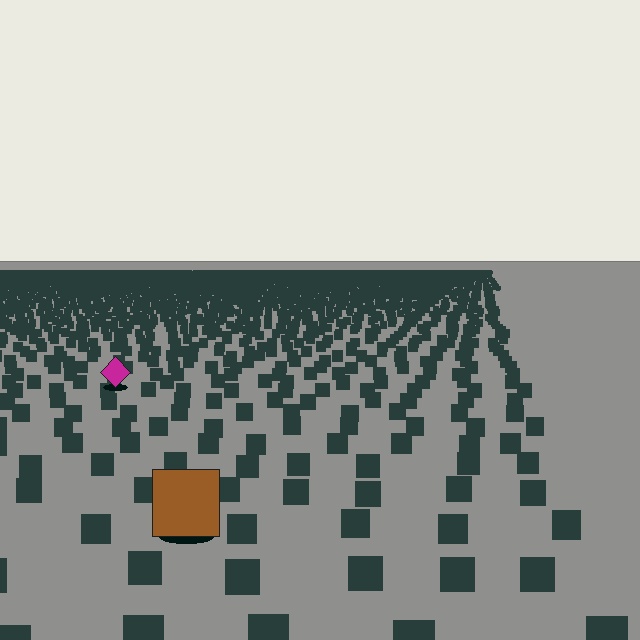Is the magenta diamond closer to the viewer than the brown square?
No. The brown square is closer — you can tell from the texture gradient: the ground texture is coarser near it.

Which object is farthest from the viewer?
The magenta diamond is farthest from the viewer. It appears smaller and the ground texture around it is denser.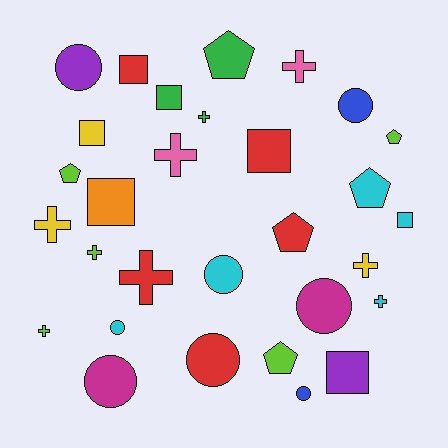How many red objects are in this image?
There are 5 red objects.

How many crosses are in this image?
There are 9 crosses.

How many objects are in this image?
There are 30 objects.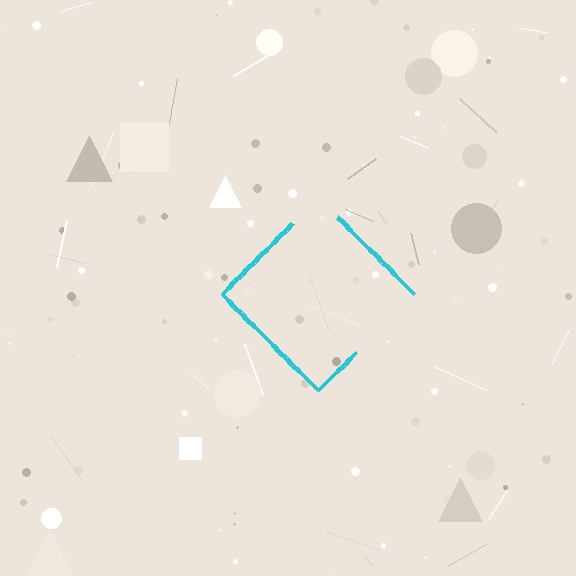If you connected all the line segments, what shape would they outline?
They would outline a diamond.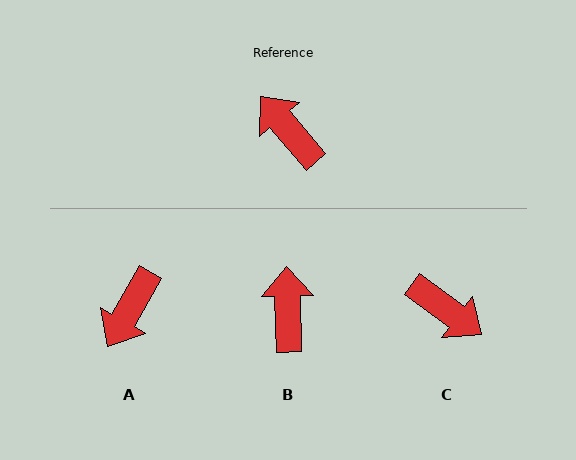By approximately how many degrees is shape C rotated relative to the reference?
Approximately 167 degrees clockwise.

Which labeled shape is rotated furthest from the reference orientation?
C, about 167 degrees away.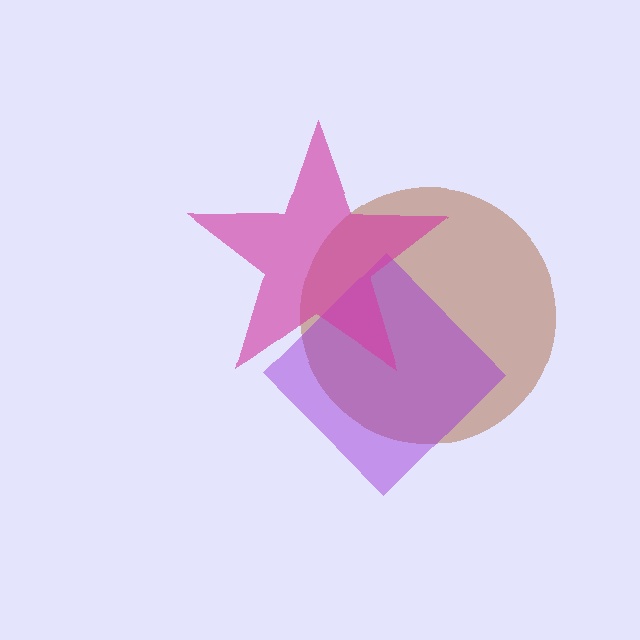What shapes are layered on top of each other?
The layered shapes are: a brown circle, a purple diamond, a magenta star.